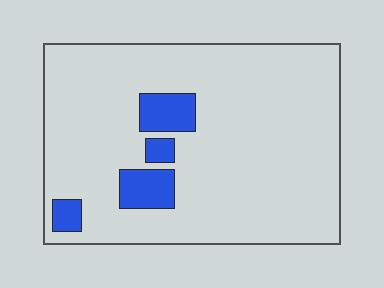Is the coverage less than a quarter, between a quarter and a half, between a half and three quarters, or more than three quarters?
Less than a quarter.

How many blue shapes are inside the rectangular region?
4.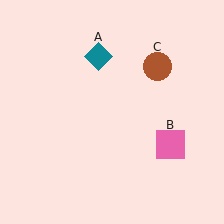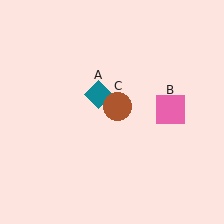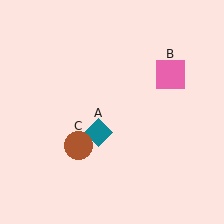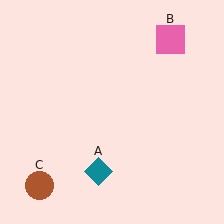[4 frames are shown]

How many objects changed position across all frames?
3 objects changed position: teal diamond (object A), pink square (object B), brown circle (object C).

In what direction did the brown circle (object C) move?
The brown circle (object C) moved down and to the left.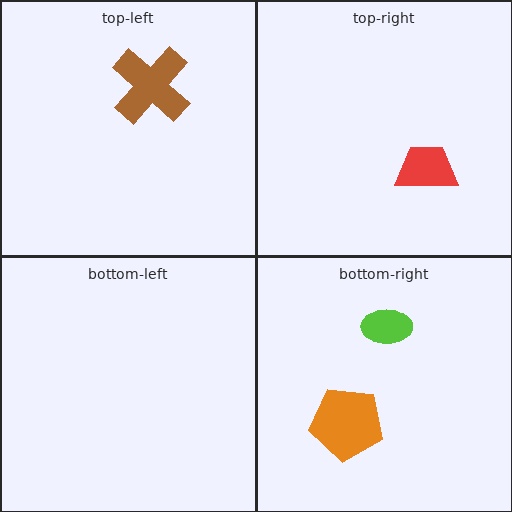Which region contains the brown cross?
The top-left region.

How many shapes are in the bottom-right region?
2.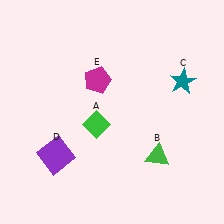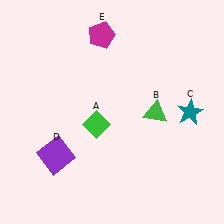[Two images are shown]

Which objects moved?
The objects that moved are: the green triangle (B), the teal star (C), the magenta pentagon (E).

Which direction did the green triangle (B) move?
The green triangle (B) moved up.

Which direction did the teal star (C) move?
The teal star (C) moved down.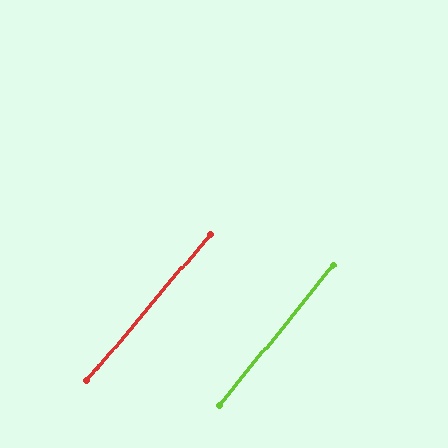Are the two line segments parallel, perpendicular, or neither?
Parallel — their directions differ by only 1.1°.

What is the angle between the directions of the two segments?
Approximately 1 degree.